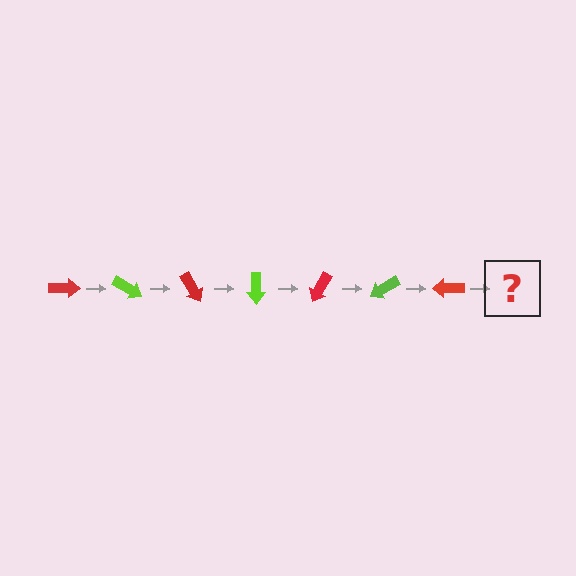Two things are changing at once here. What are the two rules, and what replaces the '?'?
The two rules are that it rotates 30 degrees each step and the color cycles through red and lime. The '?' should be a lime arrow, rotated 210 degrees from the start.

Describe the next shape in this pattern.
It should be a lime arrow, rotated 210 degrees from the start.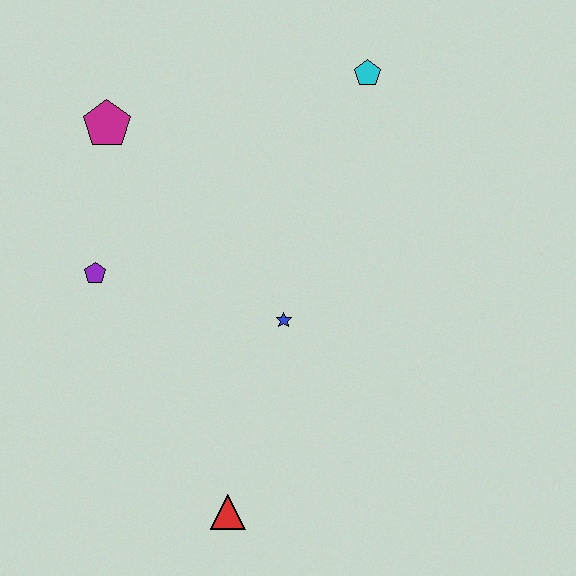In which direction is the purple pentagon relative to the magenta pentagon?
The purple pentagon is below the magenta pentagon.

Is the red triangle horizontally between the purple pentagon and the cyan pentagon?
Yes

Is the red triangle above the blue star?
No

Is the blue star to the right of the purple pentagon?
Yes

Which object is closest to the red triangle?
The blue star is closest to the red triangle.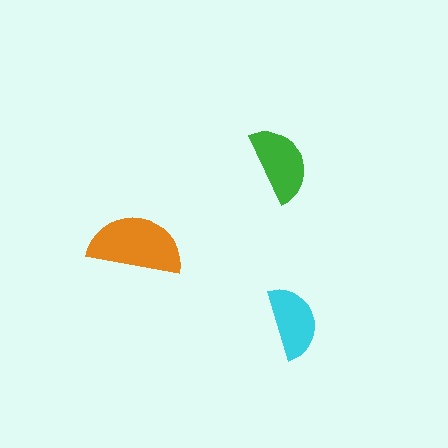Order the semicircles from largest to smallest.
the orange one, the green one, the cyan one.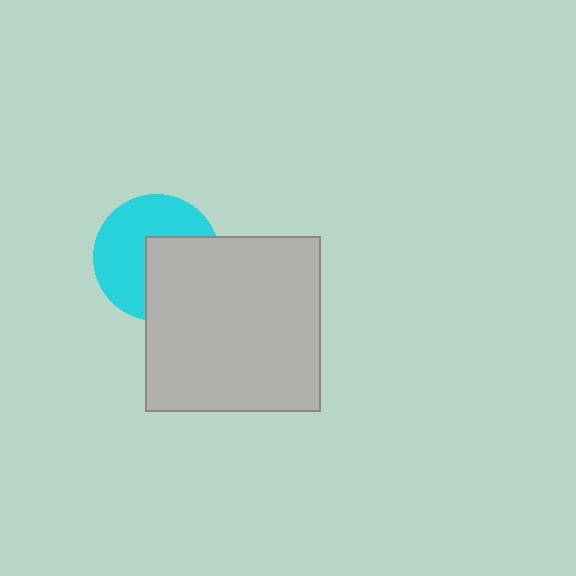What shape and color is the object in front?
The object in front is a light gray square.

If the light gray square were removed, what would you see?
You would see the complete cyan circle.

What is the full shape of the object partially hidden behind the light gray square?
The partially hidden object is a cyan circle.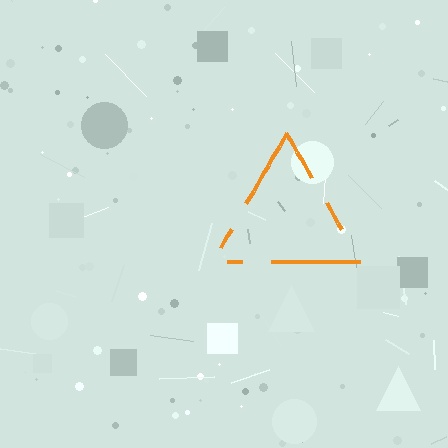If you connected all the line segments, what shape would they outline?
They would outline a triangle.